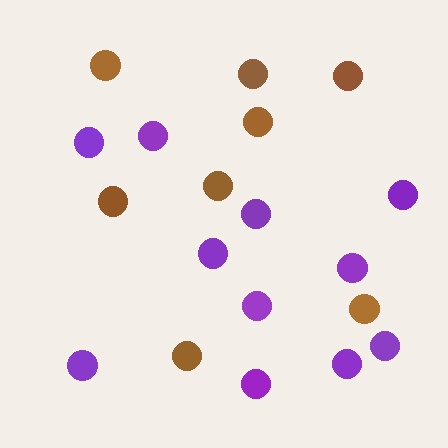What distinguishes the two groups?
There are 2 groups: one group of brown circles (8) and one group of purple circles (11).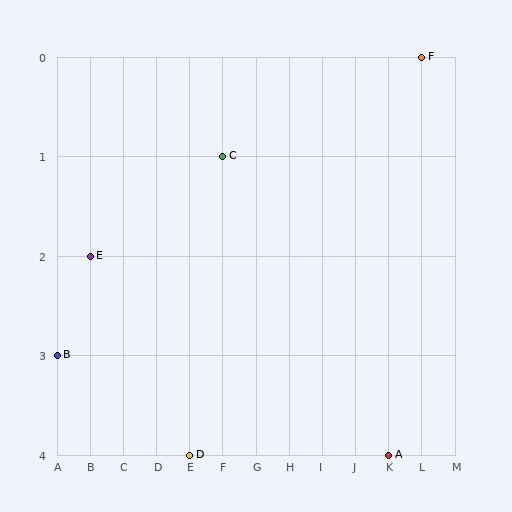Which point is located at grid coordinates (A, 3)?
Point B is at (A, 3).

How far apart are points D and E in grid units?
Points D and E are 3 columns and 2 rows apart (about 3.6 grid units diagonally).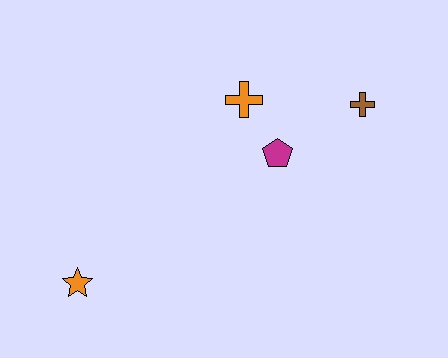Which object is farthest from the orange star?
The brown cross is farthest from the orange star.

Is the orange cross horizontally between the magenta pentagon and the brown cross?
No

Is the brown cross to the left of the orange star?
No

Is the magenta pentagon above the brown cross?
No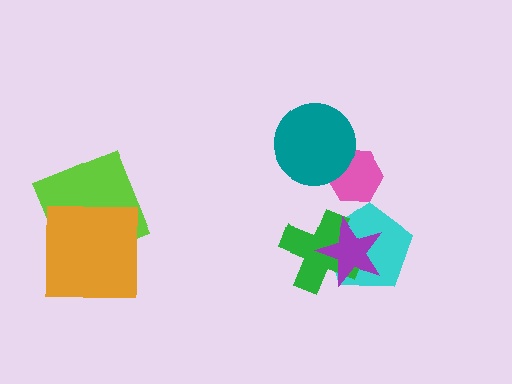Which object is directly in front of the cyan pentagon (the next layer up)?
The green cross is directly in front of the cyan pentagon.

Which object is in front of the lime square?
The orange square is in front of the lime square.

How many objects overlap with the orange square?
1 object overlaps with the orange square.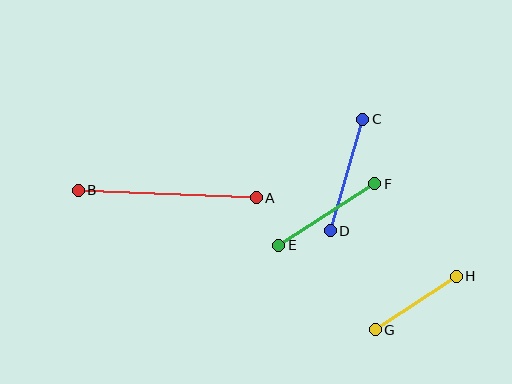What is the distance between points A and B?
The distance is approximately 179 pixels.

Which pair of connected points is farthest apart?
Points A and B are farthest apart.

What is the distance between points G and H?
The distance is approximately 97 pixels.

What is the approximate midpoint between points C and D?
The midpoint is at approximately (347, 175) pixels.